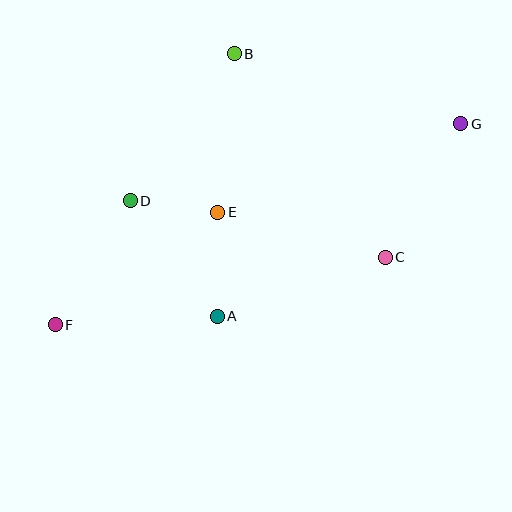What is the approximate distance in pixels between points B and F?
The distance between B and F is approximately 325 pixels.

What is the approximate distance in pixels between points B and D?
The distance between B and D is approximately 180 pixels.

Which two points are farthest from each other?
Points F and G are farthest from each other.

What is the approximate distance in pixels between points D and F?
The distance between D and F is approximately 145 pixels.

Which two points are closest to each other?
Points D and E are closest to each other.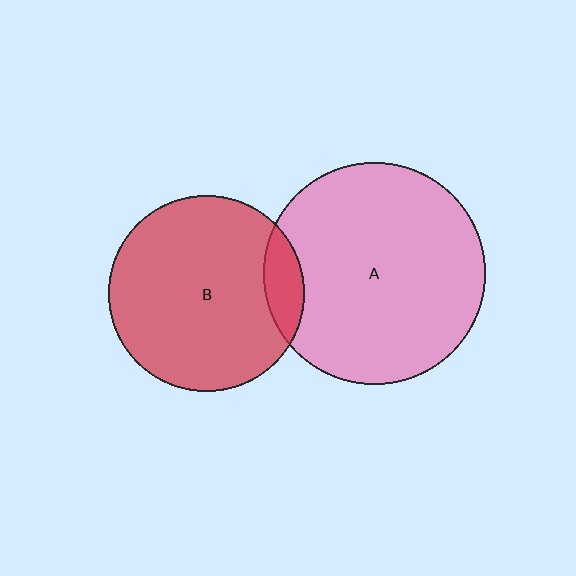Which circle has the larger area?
Circle A (pink).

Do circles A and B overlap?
Yes.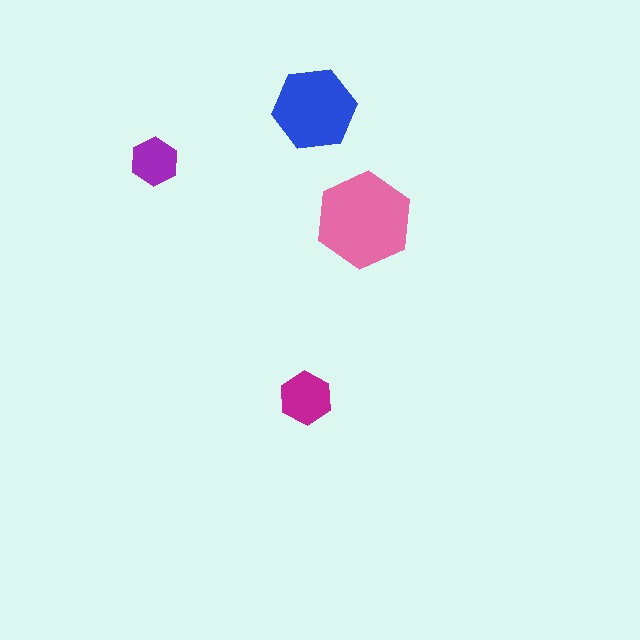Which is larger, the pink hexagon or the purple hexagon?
The pink one.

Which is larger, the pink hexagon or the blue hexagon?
The pink one.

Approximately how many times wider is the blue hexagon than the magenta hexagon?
About 1.5 times wider.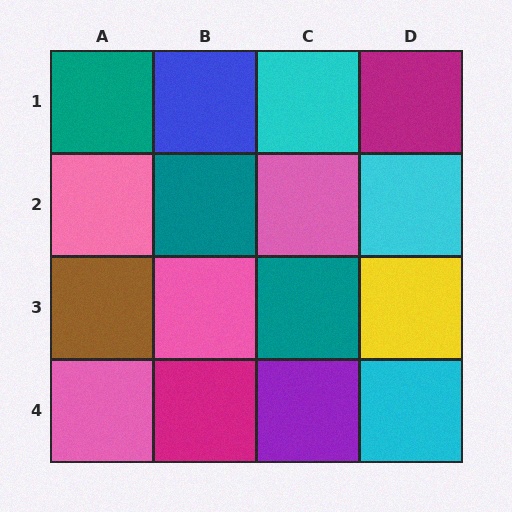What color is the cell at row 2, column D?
Cyan.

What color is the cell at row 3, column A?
Brown.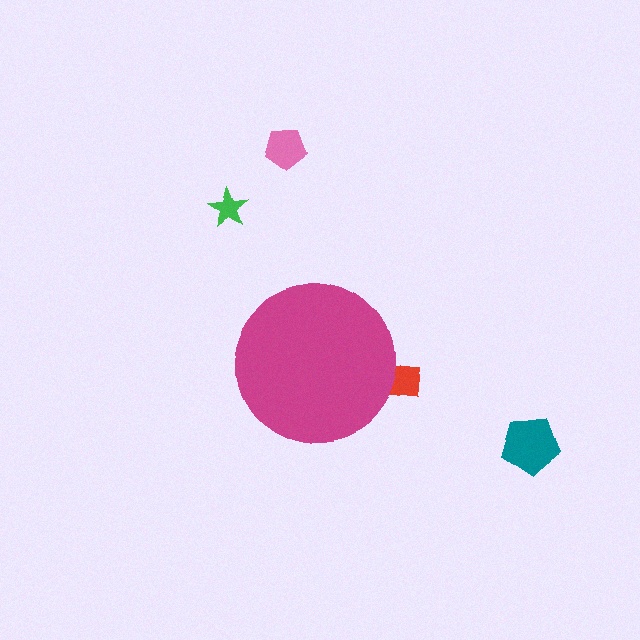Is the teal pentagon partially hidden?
No, the teal pentagon is fully visible.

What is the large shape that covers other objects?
A magenta circle.